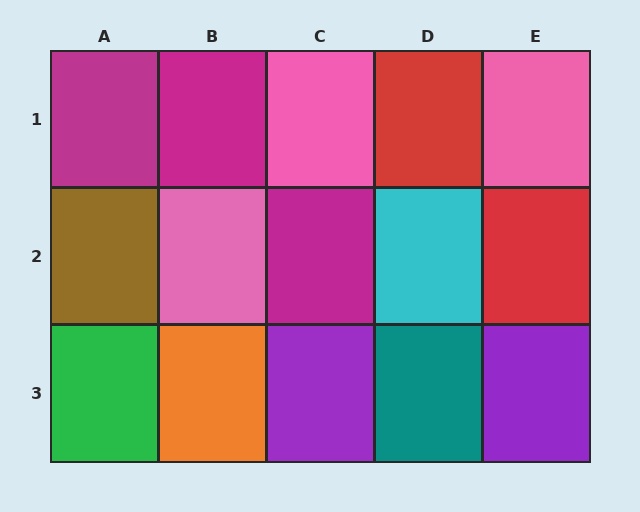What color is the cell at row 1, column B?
Magenta.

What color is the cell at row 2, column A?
Brown.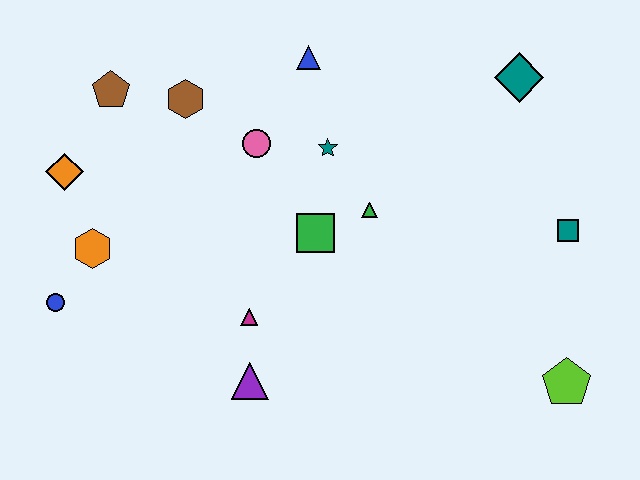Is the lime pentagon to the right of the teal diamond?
Yes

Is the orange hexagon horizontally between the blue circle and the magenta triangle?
Yes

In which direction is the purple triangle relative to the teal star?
The purple triangle is below the teal star.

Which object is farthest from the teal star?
The lime pentagon is farthest from the teal star.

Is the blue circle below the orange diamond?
Yes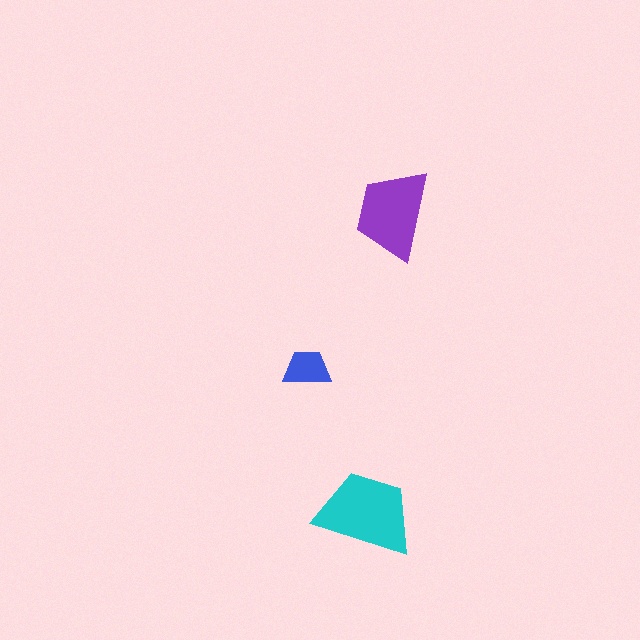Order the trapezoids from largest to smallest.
the cyan one, the purple one, the blue one.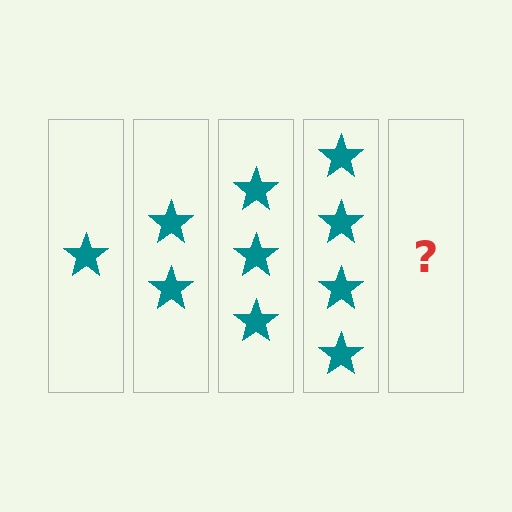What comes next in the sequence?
The next element should be 5 stars.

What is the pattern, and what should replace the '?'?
The pattern is that each step adds one more star. The '?' should be 5 stars.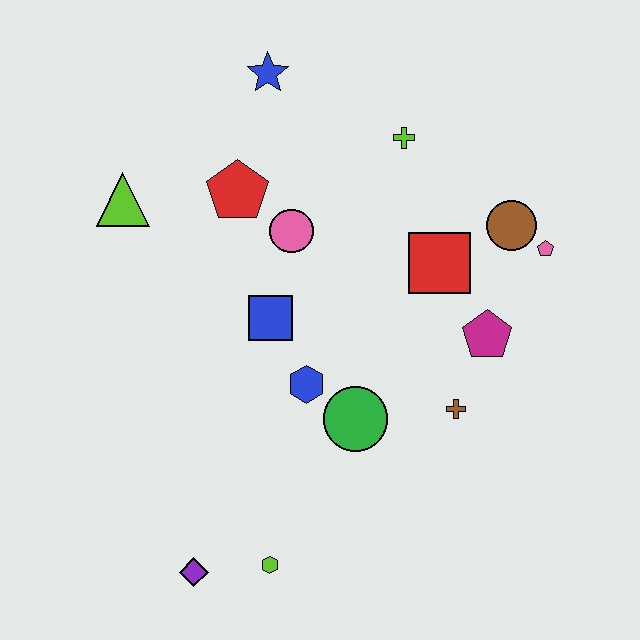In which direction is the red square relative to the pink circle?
The red square is to the right of the pink circle.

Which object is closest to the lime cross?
The red square is closest to the lime cross.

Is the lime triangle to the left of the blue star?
Yes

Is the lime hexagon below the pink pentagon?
Yes